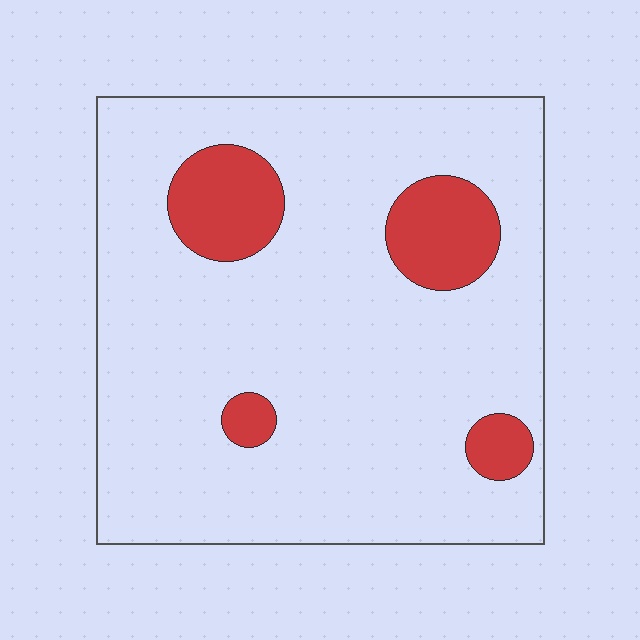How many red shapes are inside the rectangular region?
4.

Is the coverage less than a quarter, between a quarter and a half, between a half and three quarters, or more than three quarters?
Less than a quarter.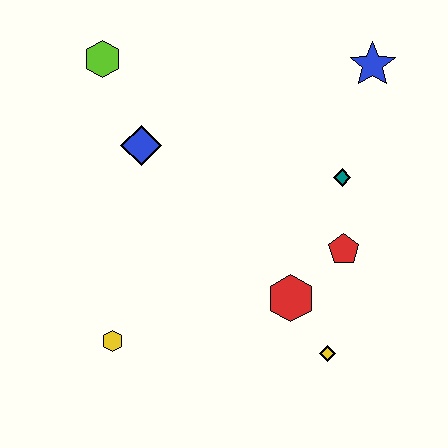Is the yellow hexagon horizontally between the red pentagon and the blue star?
No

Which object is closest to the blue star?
The teal diamond is closest to the blue star.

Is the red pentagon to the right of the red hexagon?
Yes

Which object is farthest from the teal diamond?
The yellow hexagon is farthest from the teal diamond.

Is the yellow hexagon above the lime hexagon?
No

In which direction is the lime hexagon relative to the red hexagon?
The lime hexagon is above the red hexagon.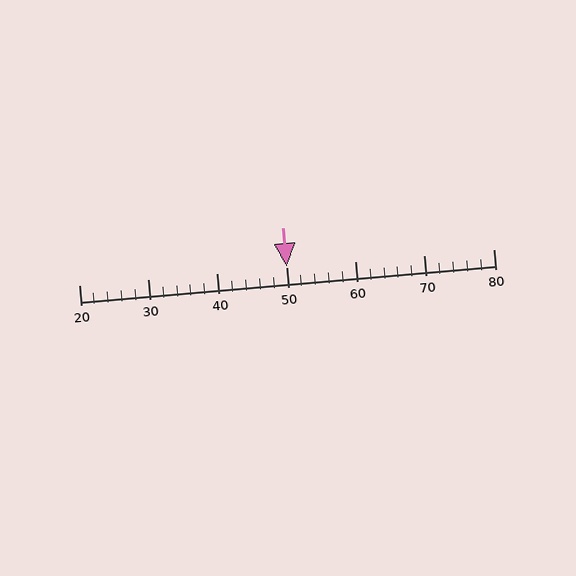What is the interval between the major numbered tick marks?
The major tick marks are spaced 10 units apart.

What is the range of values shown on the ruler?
The ruler shows values from 20 to 80.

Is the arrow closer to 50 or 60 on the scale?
The arrow is closer to 50.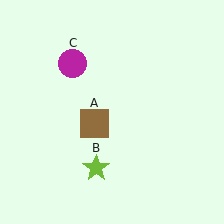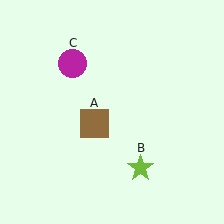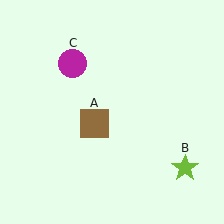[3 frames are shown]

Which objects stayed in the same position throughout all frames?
Brown square (object A) and magenta circle (object C) remained stationary.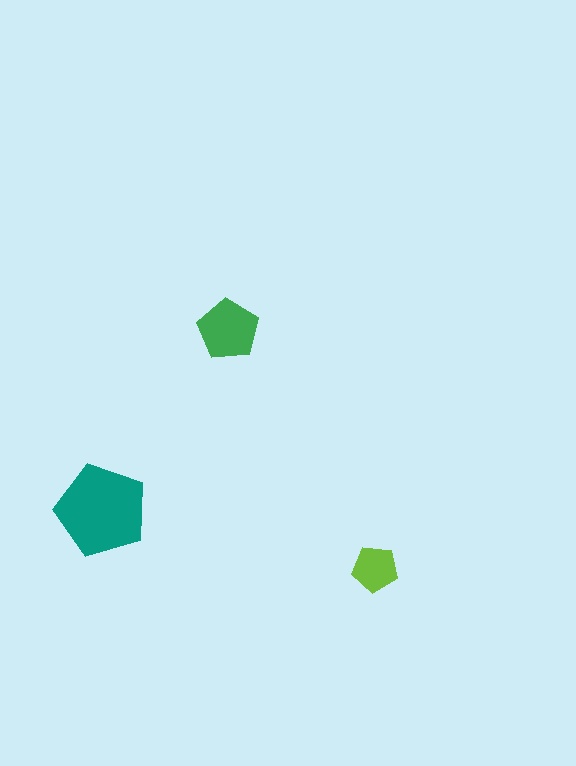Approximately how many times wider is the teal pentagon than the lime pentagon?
About 2 times wider.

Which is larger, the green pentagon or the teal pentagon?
The teal one.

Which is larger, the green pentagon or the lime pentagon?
The green one.